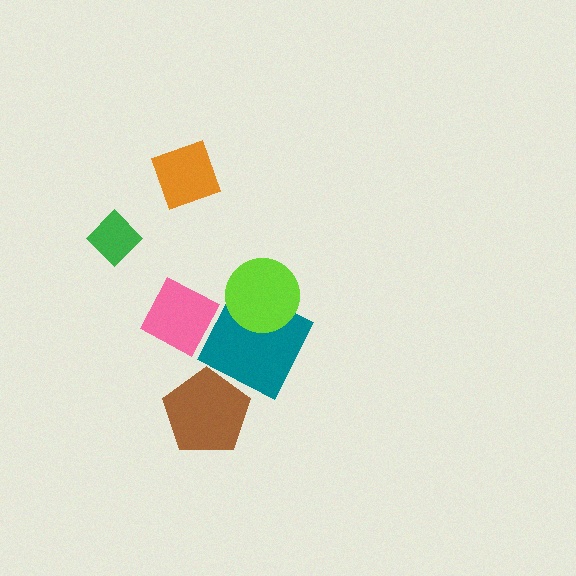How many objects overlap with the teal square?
1 object overlaps with the teal square.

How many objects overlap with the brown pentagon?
0 objects overlap with the brown pentagon.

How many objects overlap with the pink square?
0 objects overlap with the pink square.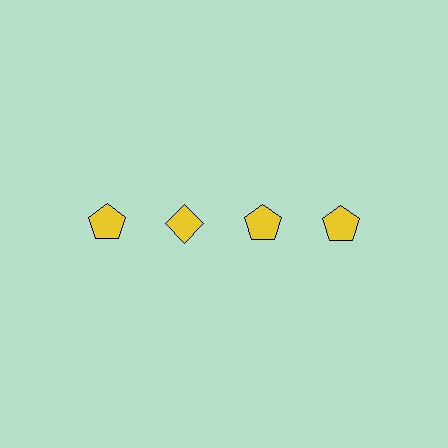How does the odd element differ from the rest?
It has a different shape: diamond instead of pentagon.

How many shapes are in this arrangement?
There are 4 shapes arranged in a grid pattern.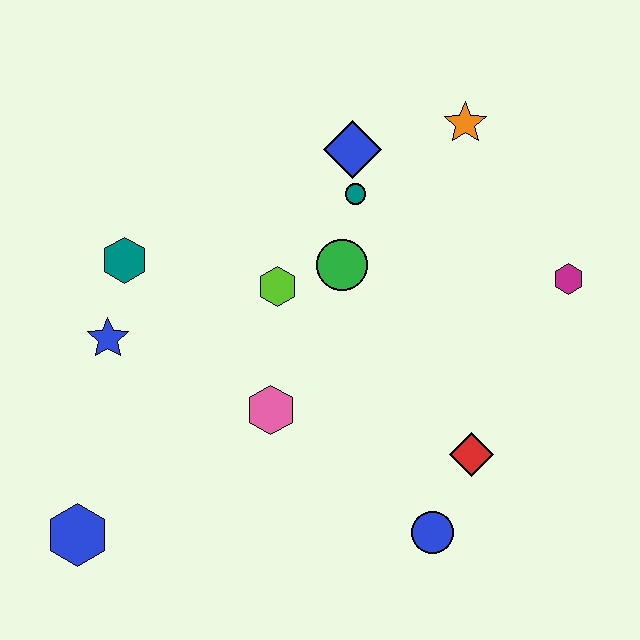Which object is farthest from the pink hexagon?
The orange star is farthest from the pink hexagon.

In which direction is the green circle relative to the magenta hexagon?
The green circle is to the left of the magenta hexagon.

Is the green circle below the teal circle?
Yes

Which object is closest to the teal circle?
The blue diamond is closest to the teal circle.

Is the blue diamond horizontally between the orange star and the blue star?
Yes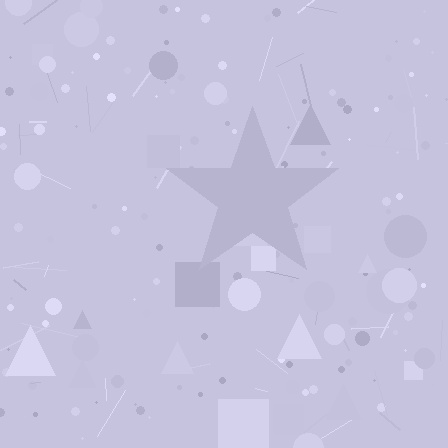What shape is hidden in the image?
A star is hidden in the image.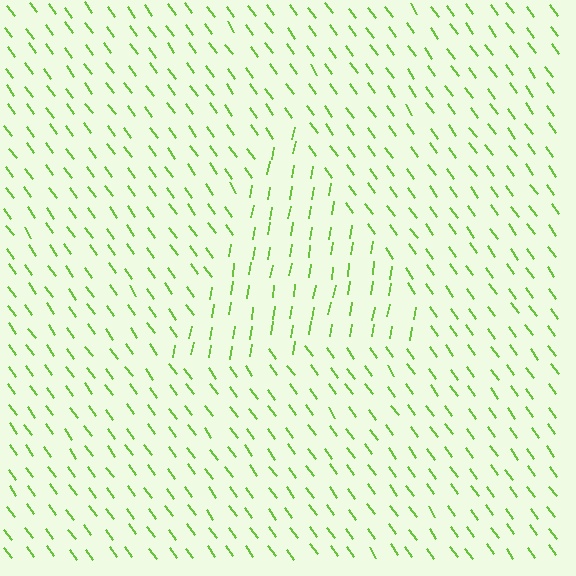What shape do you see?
I see a triangle.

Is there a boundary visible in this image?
Yes, there is a texture boundary formed by a change in line orientation.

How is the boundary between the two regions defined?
The boundary is defined purely by a change in line orientation (approximately 45 degrees difference). All lines are the same color and thickness.